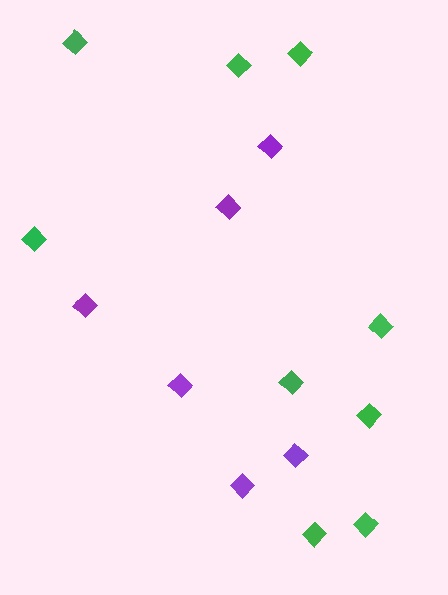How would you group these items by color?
There are 2 groups: one group of purple diamonds (6) and one group of green diamonds (9).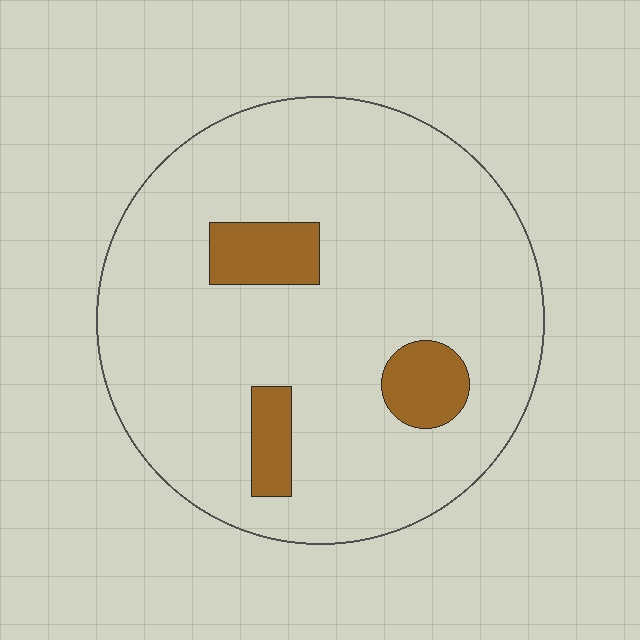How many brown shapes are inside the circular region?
3.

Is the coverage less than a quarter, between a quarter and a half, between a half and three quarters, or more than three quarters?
Less than a quarter.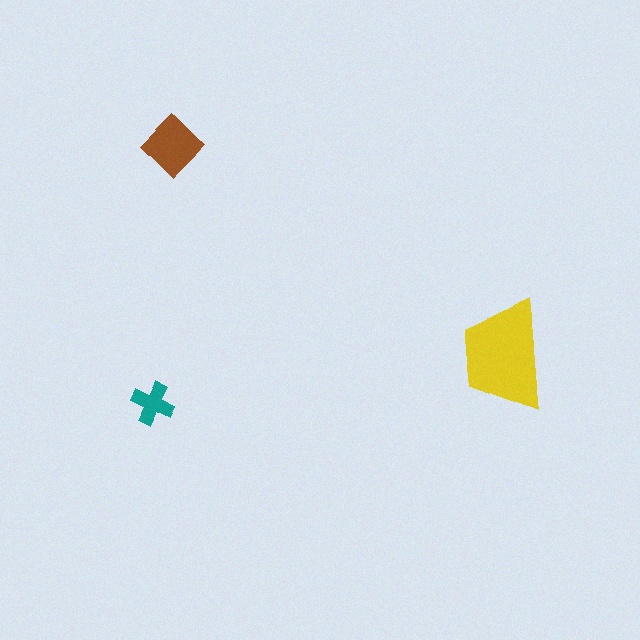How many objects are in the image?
There are 3 objects in the image.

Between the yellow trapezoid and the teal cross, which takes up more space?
The yellow trapezoid.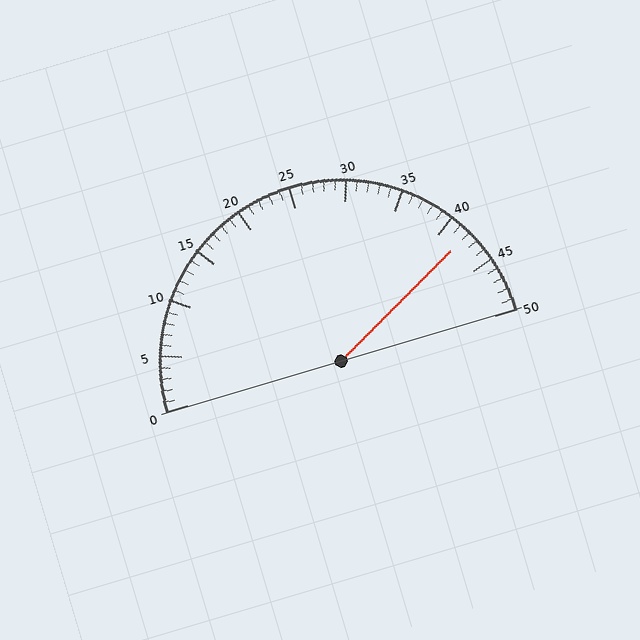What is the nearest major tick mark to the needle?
The nearest major tick mark is 40.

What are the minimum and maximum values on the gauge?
The gauge ranges from 0 to 50.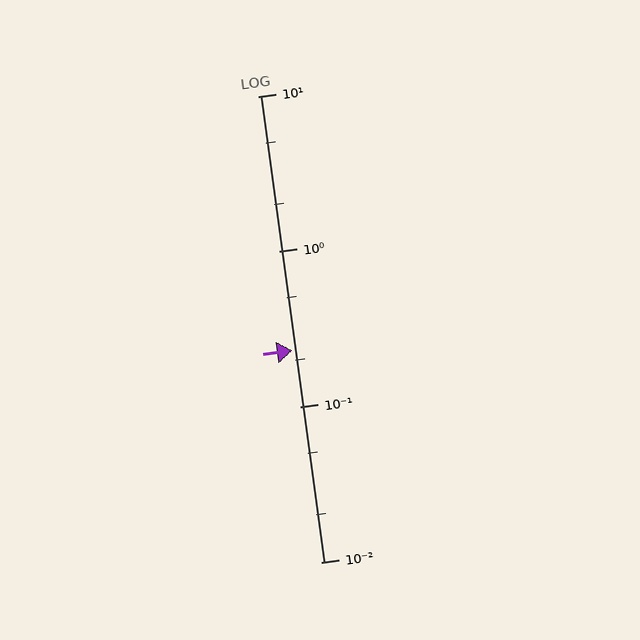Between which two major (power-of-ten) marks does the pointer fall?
The pointer is between 0.1 and 1.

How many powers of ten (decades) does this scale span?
The scale spans 3 decades, from 0.01 to 10.